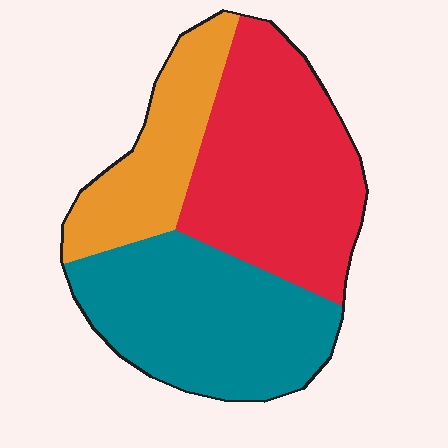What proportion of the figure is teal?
Teal covers 38% of the figure.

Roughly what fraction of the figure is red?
Red takes up about two fifths (2/5) of the figure.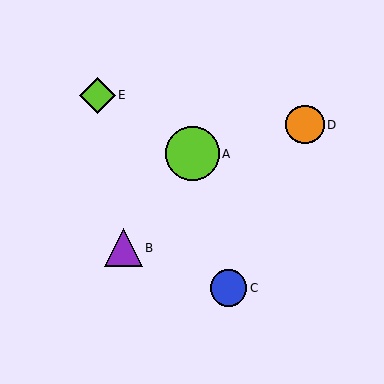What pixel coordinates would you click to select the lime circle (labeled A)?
Click at (192, 154) to select the lime circle A.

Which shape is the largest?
The lime circle (labeled A) is the largest.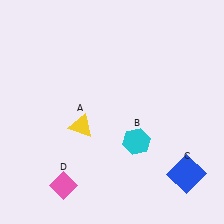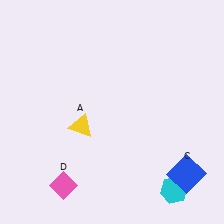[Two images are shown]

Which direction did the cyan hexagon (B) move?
The cyan hexagon (B) moved down.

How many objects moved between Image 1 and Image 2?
1 object moved between the two images.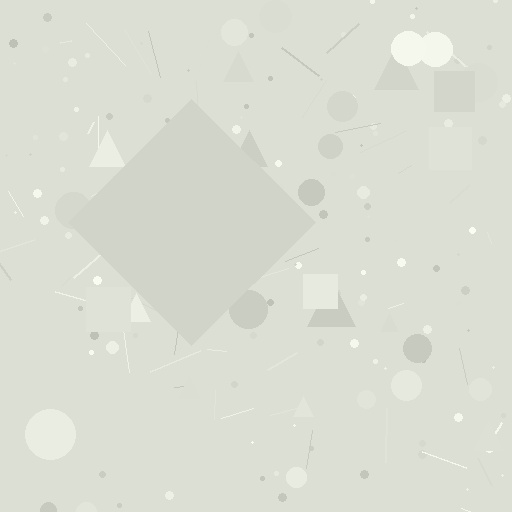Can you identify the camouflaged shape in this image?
The camouflaged shape is a diamond.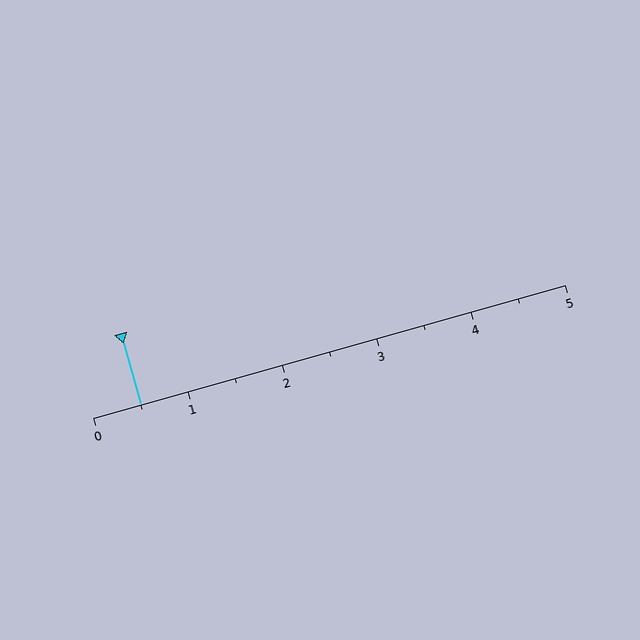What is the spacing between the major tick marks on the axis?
The major ticks are spaced 1 apart.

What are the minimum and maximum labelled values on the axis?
The axis runs from 0 to 5.